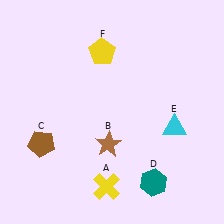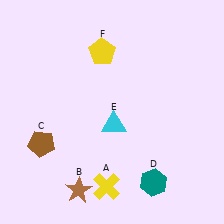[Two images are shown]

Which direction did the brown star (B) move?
The brown star (B) moved down.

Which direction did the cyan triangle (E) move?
The cyan triangle (E) moved left.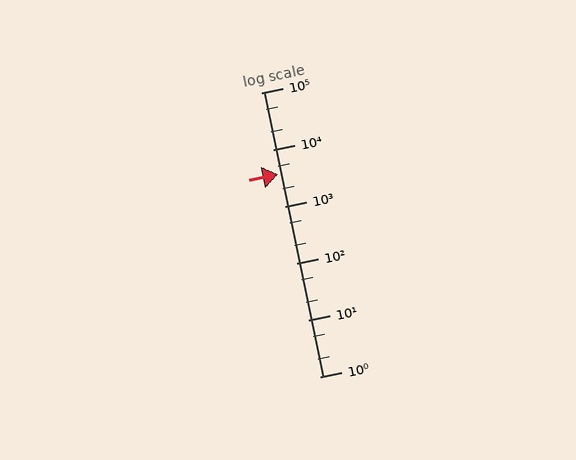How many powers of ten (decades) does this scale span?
The scale spans 5 decades, from 1 to 100000.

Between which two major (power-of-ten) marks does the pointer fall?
The pointer is between 1000 and 10000.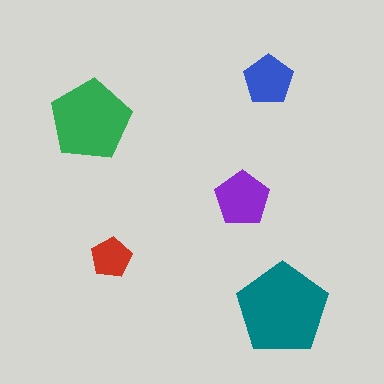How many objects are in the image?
There are 5 objects in the image.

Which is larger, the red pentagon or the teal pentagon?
The teal one.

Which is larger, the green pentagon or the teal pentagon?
The teal one.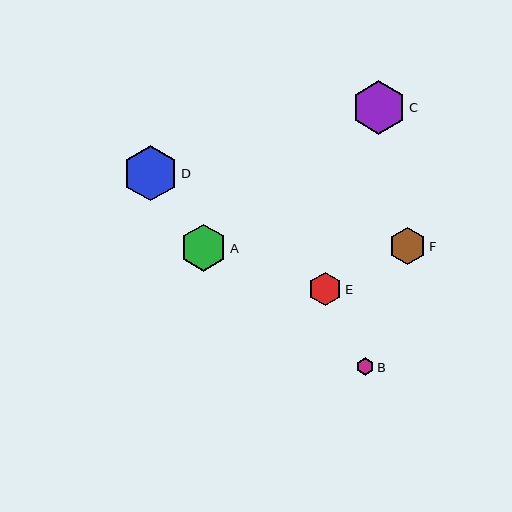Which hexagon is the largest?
Hexagon D is the largest with a size of approximately 55 pixels.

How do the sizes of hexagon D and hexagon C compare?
Hexagon D and hexagon C are approximately the same size.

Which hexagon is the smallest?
Hexagon B is the smallest with a size of approximately 17 pixels.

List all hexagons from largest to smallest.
From largest to smallest: D, C, A, F, E, B.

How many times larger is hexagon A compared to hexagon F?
Hexagon A is approximately 1.3 times the size of hexagon F.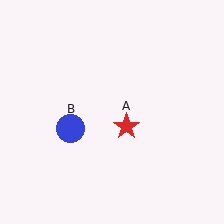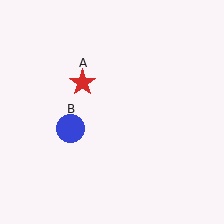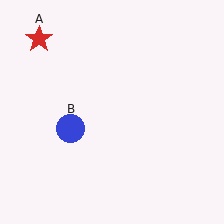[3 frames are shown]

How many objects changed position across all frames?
1 object changed position: red star (object A).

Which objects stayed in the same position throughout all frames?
Blue circle (object B) remained stationary.